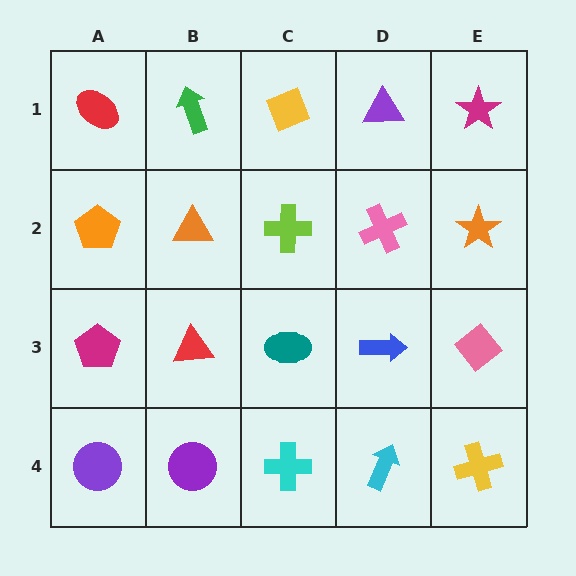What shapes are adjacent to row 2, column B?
A green arrow (row 1, column B), a red triangle (row 3, column B), an orange pentagon (row 2, column A), a lime cross (row 2, column C).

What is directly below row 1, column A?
An orange pentagon.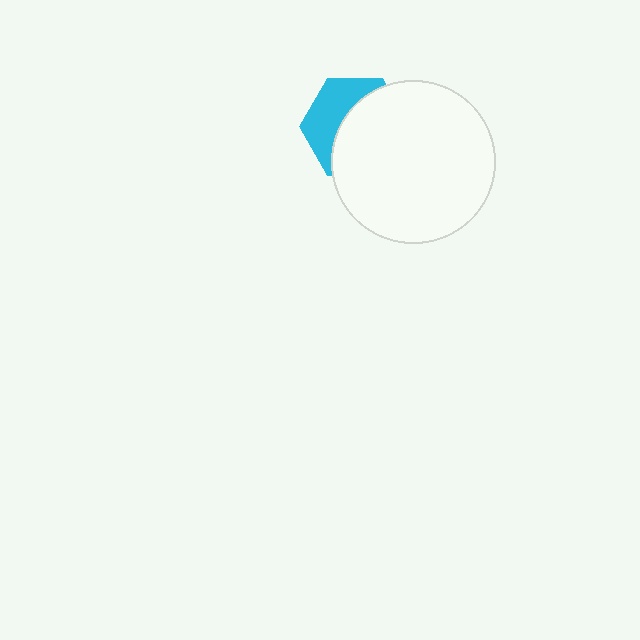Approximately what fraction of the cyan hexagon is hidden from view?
Roughly 60% of the cyan hexagon is hidden behind the white circle.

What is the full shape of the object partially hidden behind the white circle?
The partially hidden object is a cyan hexagon.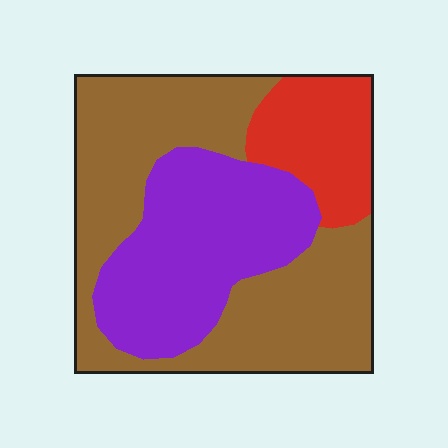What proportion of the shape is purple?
Purple takes up about one third (1/3) of the shape.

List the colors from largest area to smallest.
From largest to smallest: brown, purple, red.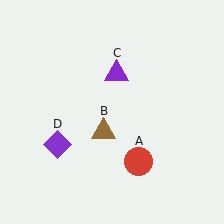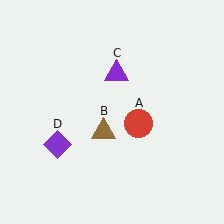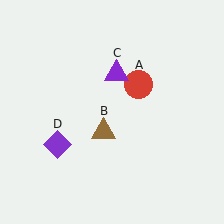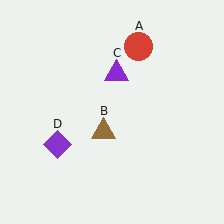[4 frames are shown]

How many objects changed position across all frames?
1 object changed position: red circle (object A).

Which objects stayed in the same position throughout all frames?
Brown triangle (object B) and purple triangle (object C) and purple diamond (object D) remained stationary.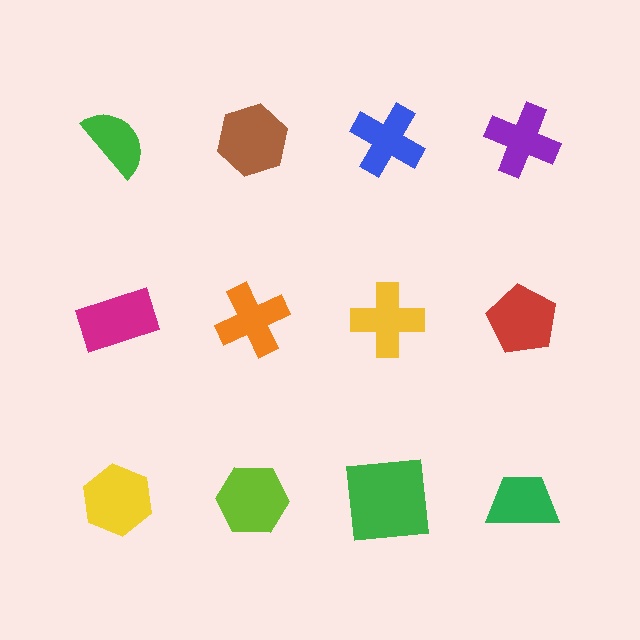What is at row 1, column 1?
A green semicircle.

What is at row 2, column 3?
A yellow cross.